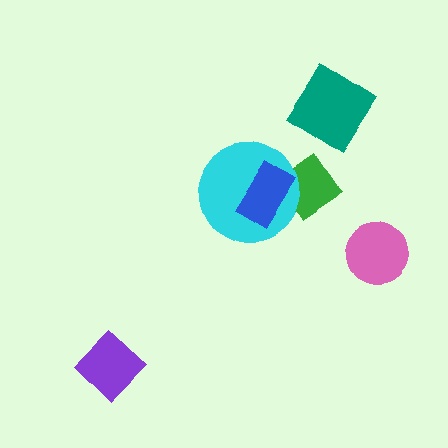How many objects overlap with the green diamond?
2 objects overlap with the green diamond.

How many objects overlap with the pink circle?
0 objects overlap with the pink circle.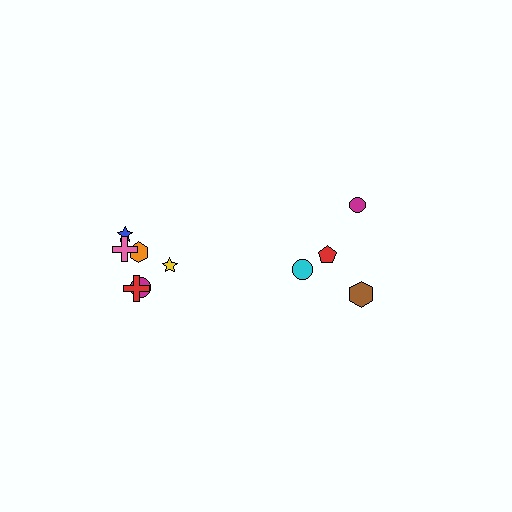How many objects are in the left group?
There are 6 objects.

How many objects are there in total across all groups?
There are 10 objects.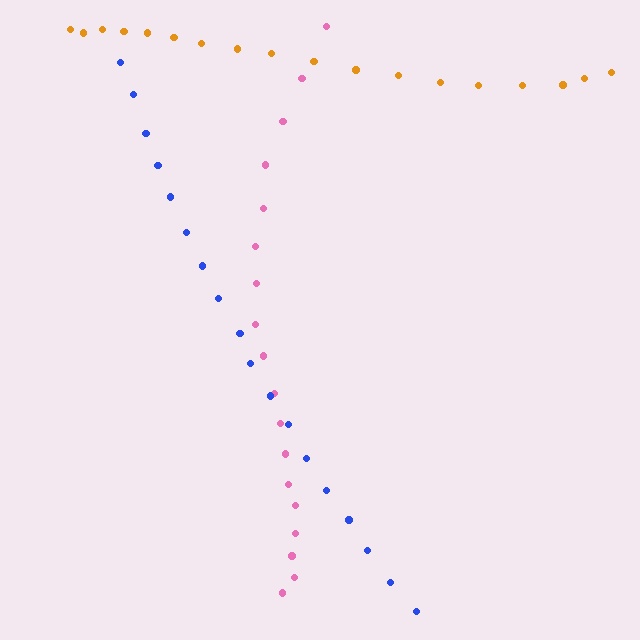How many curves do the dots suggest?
There are 3 distinct paths.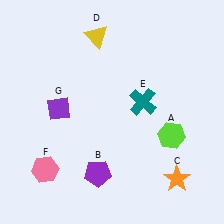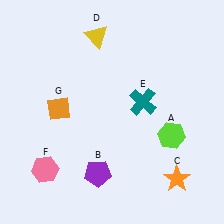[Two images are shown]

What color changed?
The diamond (G) changed from purple in Image 1 to orange in Image 2.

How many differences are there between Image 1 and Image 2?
There is 1 difference between the two images.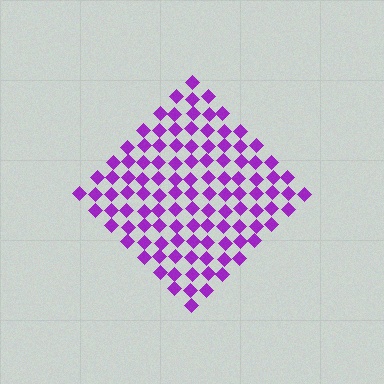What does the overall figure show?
The overall figure shows a diamond.